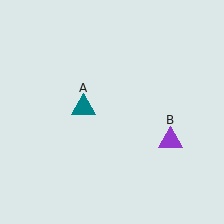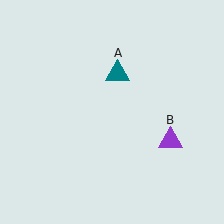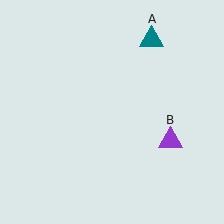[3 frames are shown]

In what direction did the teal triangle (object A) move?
The teal triangle (object A) moved up and to the right.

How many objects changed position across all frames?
1 object changed position: teal triangle (object A).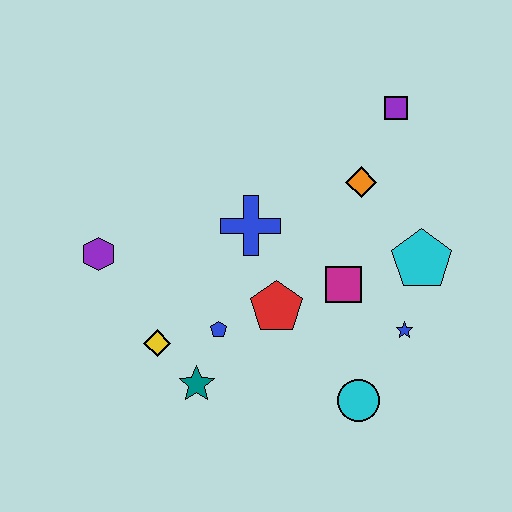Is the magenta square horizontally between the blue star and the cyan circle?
No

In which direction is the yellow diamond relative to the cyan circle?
The yellow diamond is to the left of the cyan circle.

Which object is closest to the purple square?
The orange diamond is closest to the purple square.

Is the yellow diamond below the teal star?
No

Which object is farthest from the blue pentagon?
The purple square is farthest from the blue pentagon.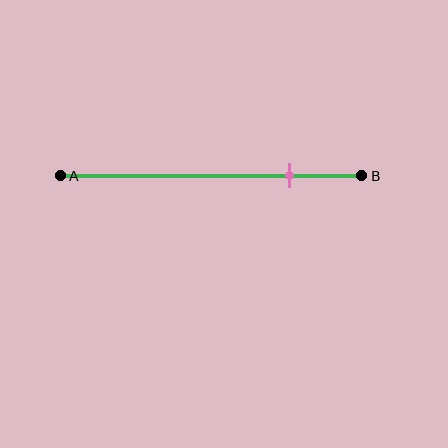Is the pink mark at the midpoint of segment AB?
No, the mark is at about 75% from A, not at the 50% midpoint.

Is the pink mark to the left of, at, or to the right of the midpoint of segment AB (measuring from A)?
The pink mark is to the right of the midpoint of segment AB.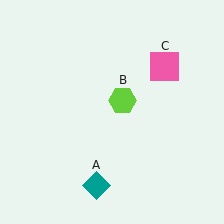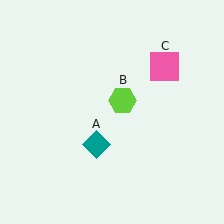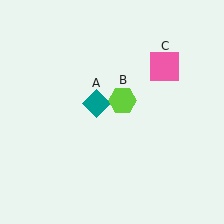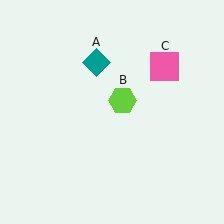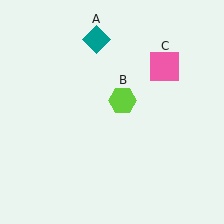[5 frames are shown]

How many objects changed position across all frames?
1 object changed position: teal diamond (object A).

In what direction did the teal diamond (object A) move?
The teal diamond (object A) moved up.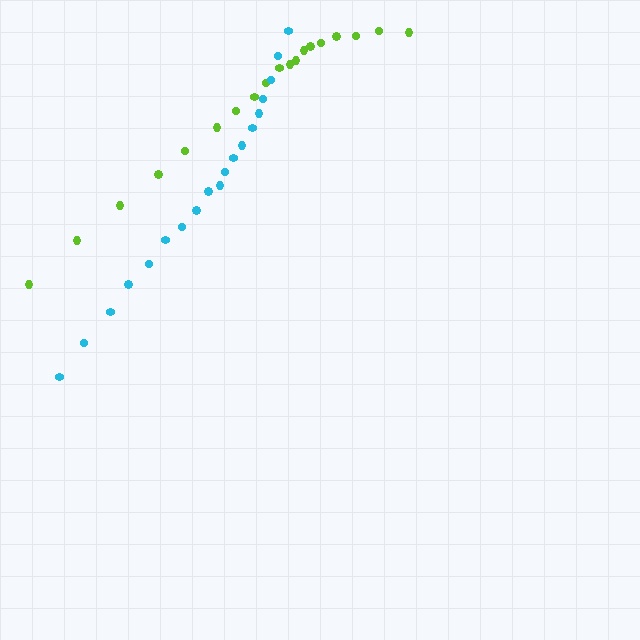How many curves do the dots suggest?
There are 2 distinct paths.